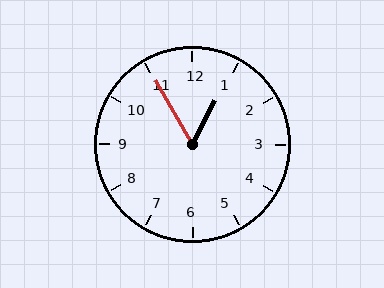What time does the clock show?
12:55.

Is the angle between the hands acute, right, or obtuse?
It is acute.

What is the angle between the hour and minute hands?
Approximately 58 degrees.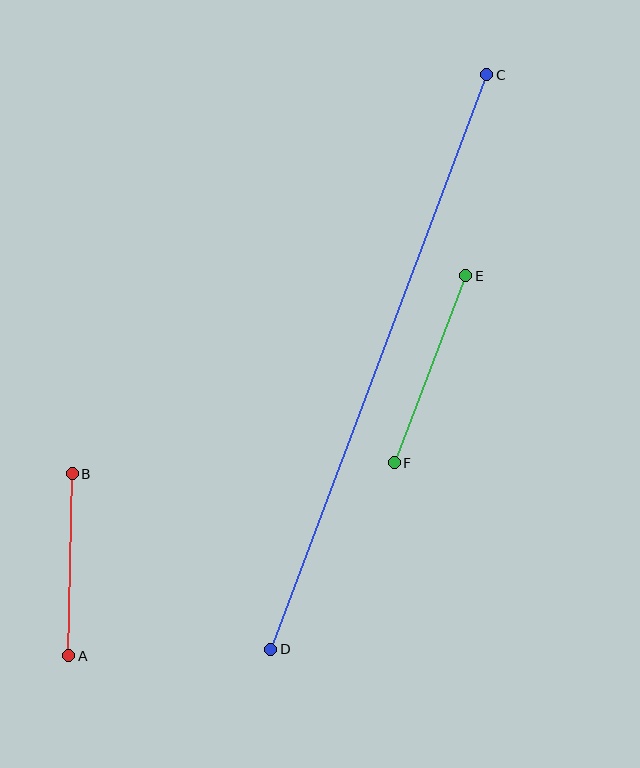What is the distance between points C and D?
The distance is approximately 614 pixels.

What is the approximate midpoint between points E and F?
The midpoint is at approximately (430, 369) pixels.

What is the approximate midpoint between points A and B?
The midpoint is at approximately (71, 565) pixels.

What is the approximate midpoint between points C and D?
The midpoint is at approximately (379, 362) pixels.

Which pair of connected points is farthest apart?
Points C and D are farthest apart.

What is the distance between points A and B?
The distance is approximately 182 pixels.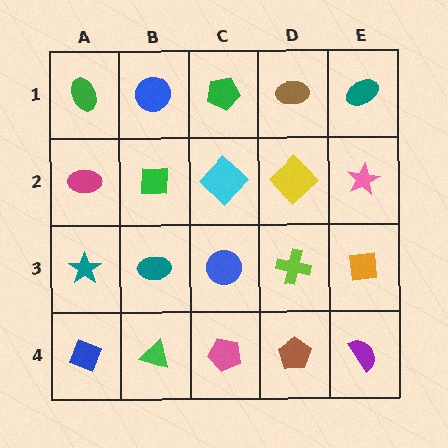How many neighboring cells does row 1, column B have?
3.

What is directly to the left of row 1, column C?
A blue circle.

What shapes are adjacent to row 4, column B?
A teal ellipse (row 3, column B), a blue diamond (row 4, column A), a pink pentagon (row 4, column C).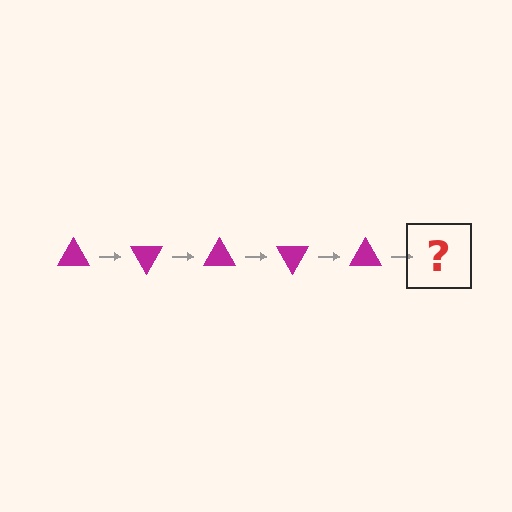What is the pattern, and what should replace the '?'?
The pattern is that the triangle rotates 60 degrees each step. The '?' should be a magenta triangle rotated 300 degrees.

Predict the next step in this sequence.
The next step is a magenta triangle rotated 300 degrees.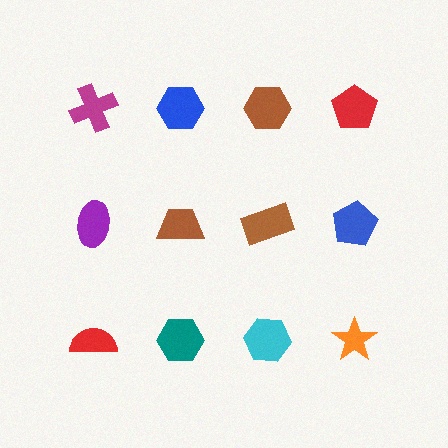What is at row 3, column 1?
A red semicircle.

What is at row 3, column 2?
A teal hexagon.